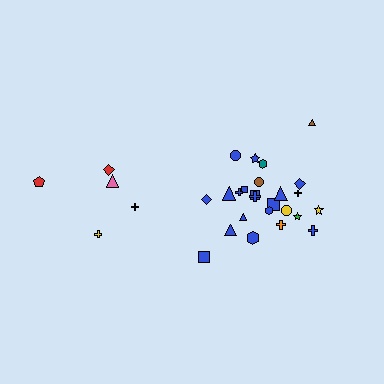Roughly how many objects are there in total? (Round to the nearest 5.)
Roughly 30 objects in total.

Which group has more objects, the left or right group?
The right group.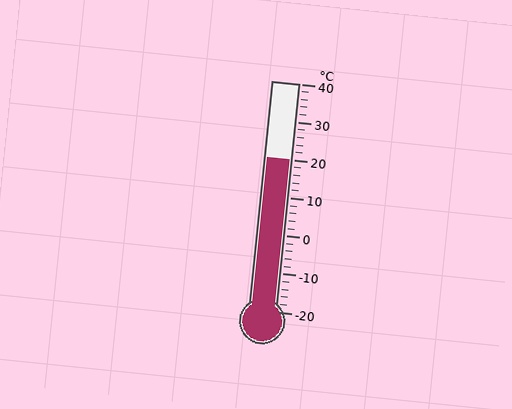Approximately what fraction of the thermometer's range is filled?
The thermometer is filled to approximately 65% of its range.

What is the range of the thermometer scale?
The thermometer scale ranges from -20°C to 40°C.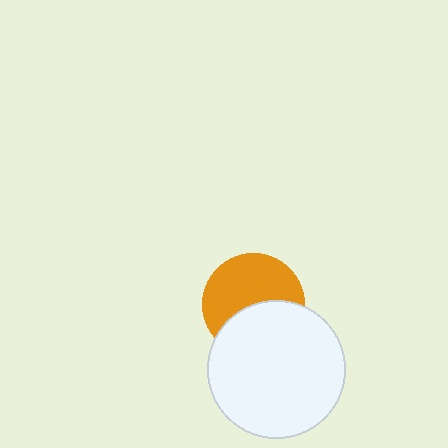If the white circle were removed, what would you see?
You would see the complete orange circle.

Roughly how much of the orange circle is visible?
About half of it is visible (roughly 57%).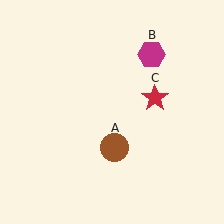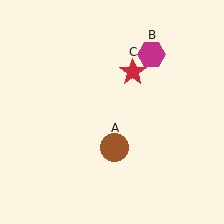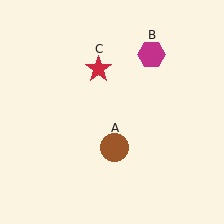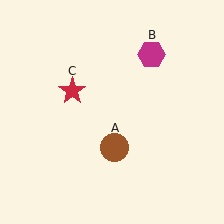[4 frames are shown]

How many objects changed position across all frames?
1 object changed position: red star (object C).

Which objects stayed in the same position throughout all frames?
Brown circle (object A) and magenta hexagon (object B) remained stationary.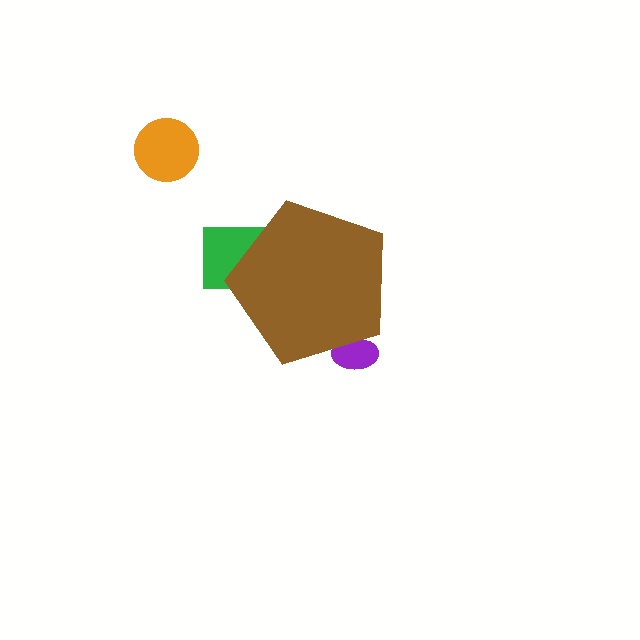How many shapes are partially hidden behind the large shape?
2 shapes are partially hidden.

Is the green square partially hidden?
Yes, the green square is partially hidden behind the brown pentagon.